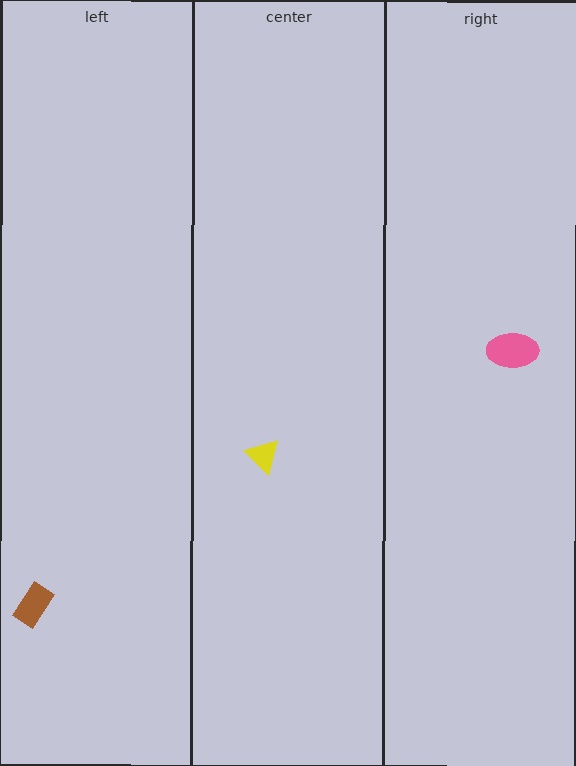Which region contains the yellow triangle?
The center region.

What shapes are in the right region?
The pink ellipse.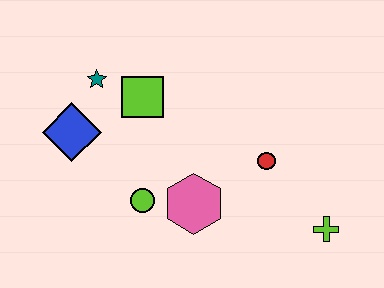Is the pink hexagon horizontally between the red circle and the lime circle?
Yes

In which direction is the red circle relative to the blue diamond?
The red circle is to the right of the blue diamond.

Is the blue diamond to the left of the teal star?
Yes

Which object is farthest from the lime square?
The lime cross is farthest from the lime square.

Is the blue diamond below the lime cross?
No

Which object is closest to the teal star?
The lime square is closest to the teal star.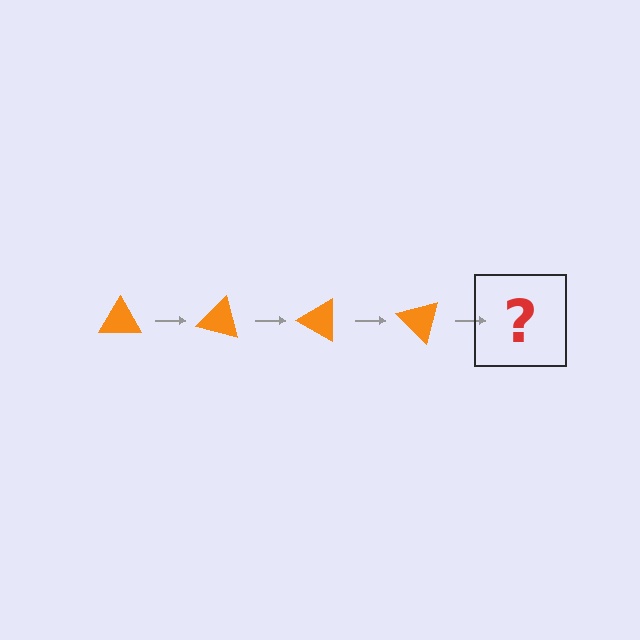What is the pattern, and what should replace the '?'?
The pattern is that the triangle rotates 15 degrees each step. The '?' should be an orange triangle rotated 60 degrees.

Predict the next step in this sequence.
The next step is an orange triangle rotated 60 degrees.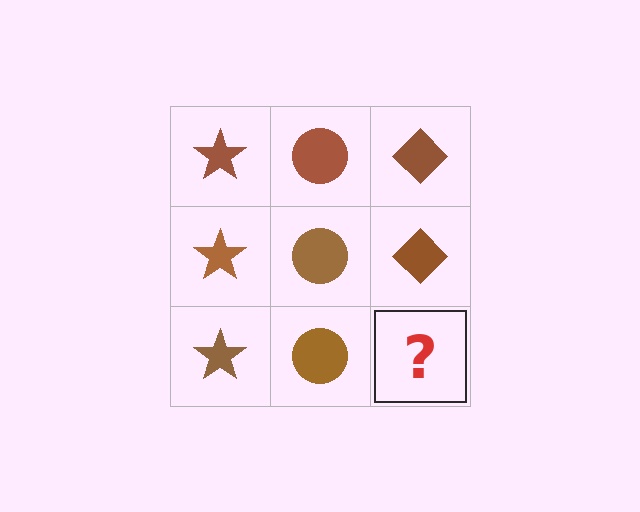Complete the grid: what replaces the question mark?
The question mark should be replaced with a brown diamond.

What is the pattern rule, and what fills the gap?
The rule is that each column has a consistent shape. The gap should be filled with a brown diamond.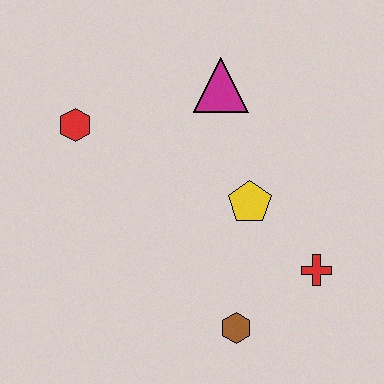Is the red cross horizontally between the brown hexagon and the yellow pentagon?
No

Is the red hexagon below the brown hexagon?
No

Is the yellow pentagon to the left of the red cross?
Yes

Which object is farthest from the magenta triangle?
The brown hexagon is farthest from the magenta triangle.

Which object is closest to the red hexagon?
The magenta triangle is closest to the red hexagon.